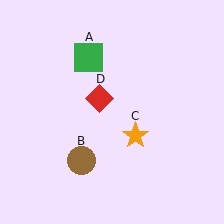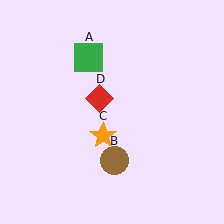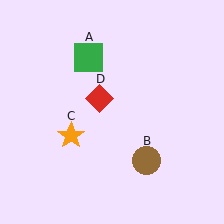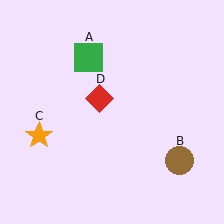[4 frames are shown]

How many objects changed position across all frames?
2 objects changed position: brown circle (object B), orange star (object C).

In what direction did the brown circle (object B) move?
The brown circle (object B) moved right.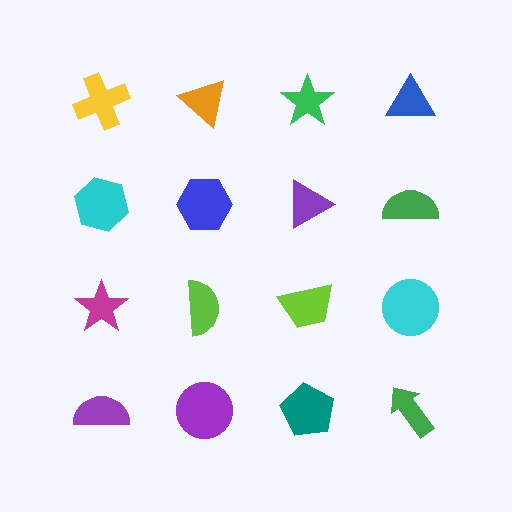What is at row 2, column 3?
A purple triangle.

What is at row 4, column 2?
A purple circle.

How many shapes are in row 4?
4 shapes.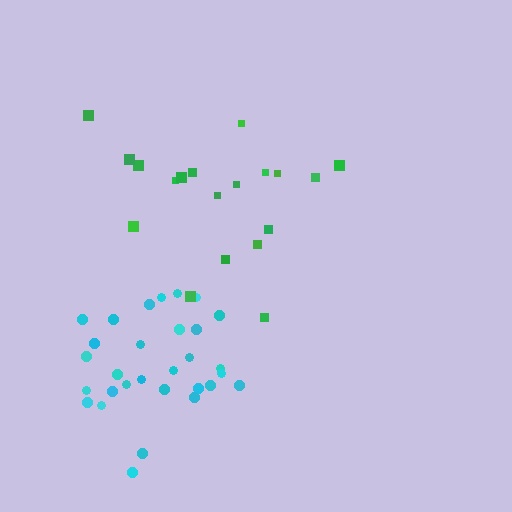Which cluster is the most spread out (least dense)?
Green.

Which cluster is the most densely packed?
Cyan.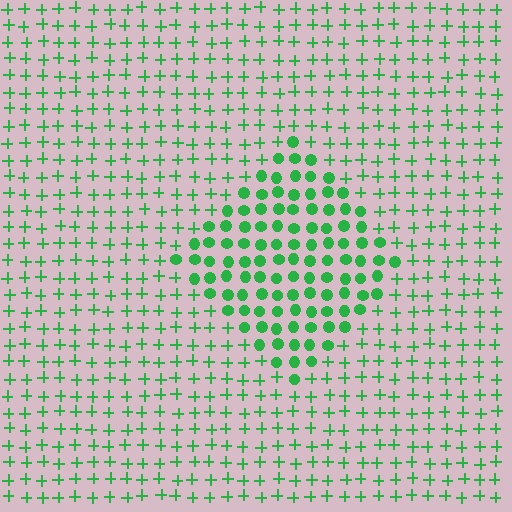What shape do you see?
I see a diamond.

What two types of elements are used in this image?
The image uses circles inside the diamond region and plus signs outside it.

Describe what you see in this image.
The image is filled with small green elements arranged in a uniform grid. A diamond-shaped region contains circles, while the surrounding area contains plus signs. The boundary is defined purely by the change in element shape.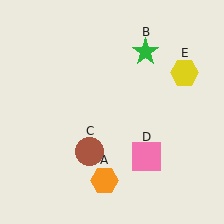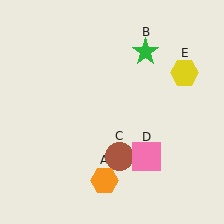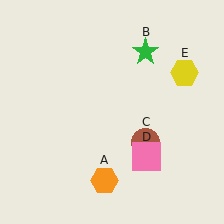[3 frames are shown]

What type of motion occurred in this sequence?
The brown circle (object C) rotated counterclockwise around the center of the scene.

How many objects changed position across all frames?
1 object changed position: brown circle (object C).